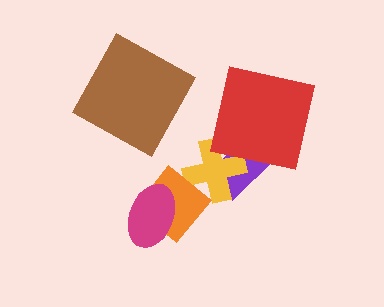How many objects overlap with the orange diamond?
2 objects overlap with the orange diamond.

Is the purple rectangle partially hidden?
Yes, it is partially covered by another shape.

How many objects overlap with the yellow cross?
2 objects overlap with the yellow cross.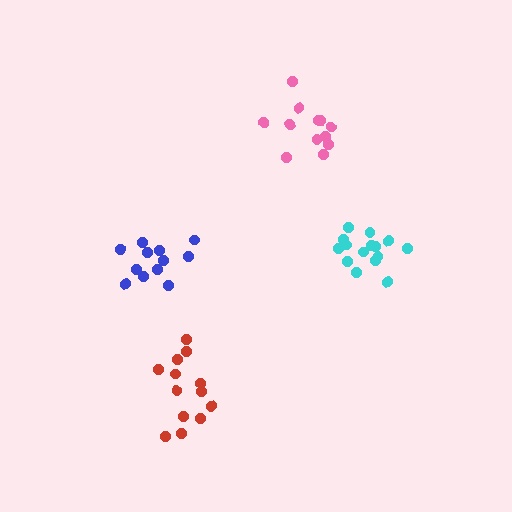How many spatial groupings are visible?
There are 4 spatial groupings.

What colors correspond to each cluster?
The clusters are colored: cyan, pink, blue, red.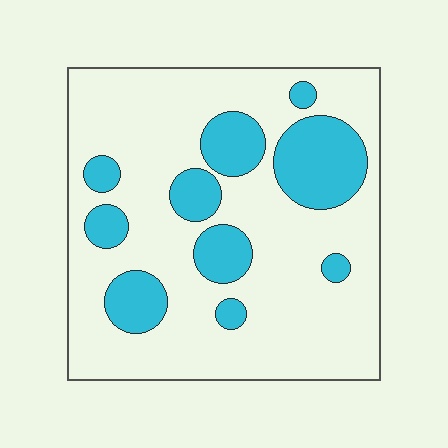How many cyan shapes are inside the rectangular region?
10.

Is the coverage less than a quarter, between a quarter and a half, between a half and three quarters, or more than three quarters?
Less than a quarter.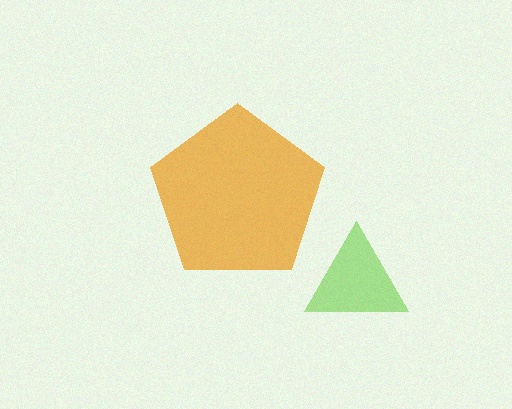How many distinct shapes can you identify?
There are 2 distinct shapes: a lime triangle, an orange pentagon.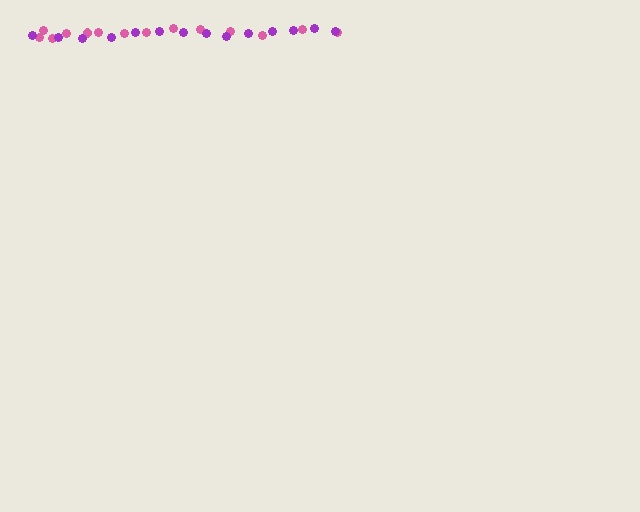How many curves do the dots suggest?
There are 2 distinct paths.